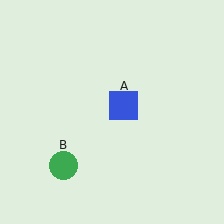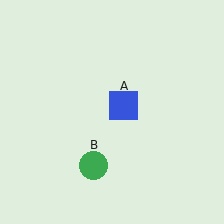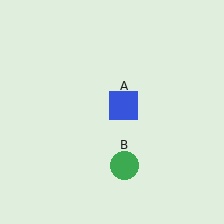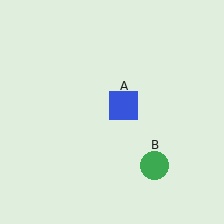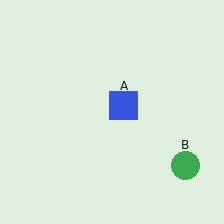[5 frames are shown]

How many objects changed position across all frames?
1 object changed position: green circle (object B).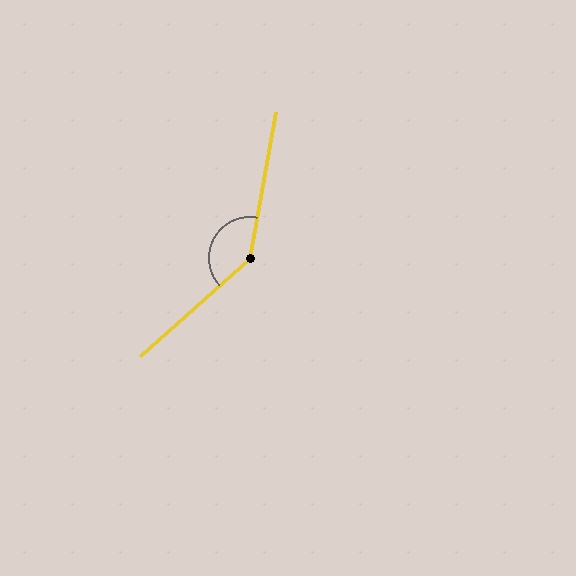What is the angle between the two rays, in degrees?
Approximately 142 degrees.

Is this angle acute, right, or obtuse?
It is obtuse.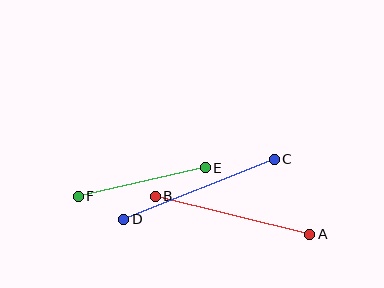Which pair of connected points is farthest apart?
Points C and D are farthest apart.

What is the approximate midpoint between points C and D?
The midpoint is at approximately (199, 189) pixels.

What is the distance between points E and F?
The distance is approximately 130 pixels.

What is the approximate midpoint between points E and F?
The midpoint is at approximately (142, 182) pixels.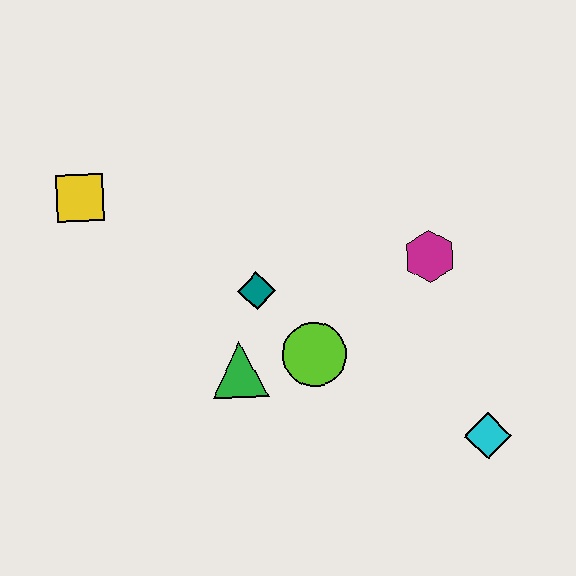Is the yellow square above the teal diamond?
Yes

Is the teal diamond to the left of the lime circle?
Yes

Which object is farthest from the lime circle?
The yellow square is farthest from the lime circle.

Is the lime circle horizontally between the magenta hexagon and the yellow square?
Yes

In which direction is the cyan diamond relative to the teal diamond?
The cyan diamond is to the right of the teal diamond.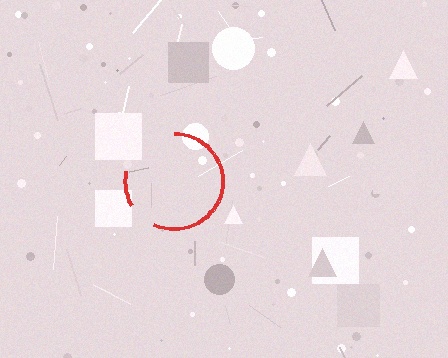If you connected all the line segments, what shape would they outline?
They would outline a circle.